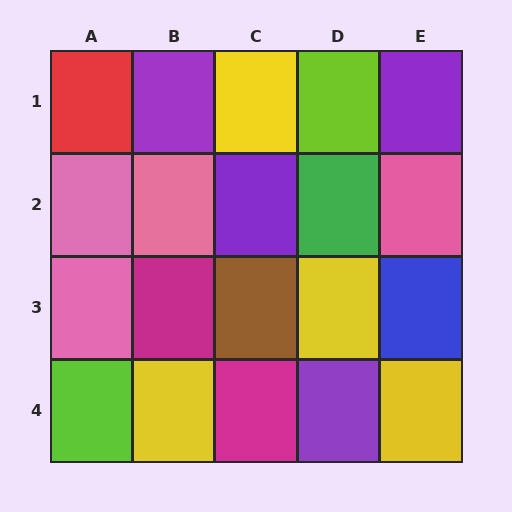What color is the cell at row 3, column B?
Magenta.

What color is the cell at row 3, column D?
Yellow.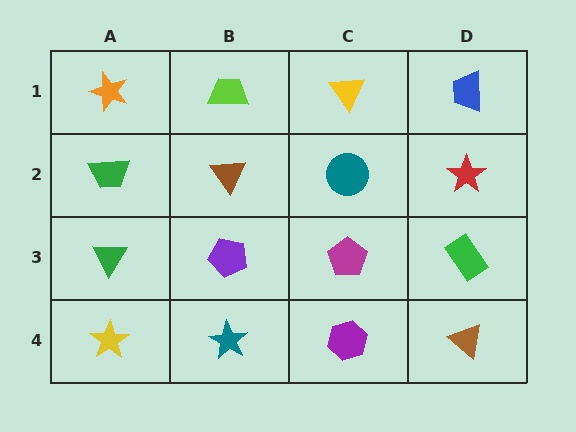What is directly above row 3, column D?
A red star.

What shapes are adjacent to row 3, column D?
A red star (row 2, column D), a brown triangle (row 4, column D), a magenta pentagon (row 3, column C).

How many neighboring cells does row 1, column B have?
3.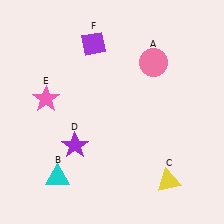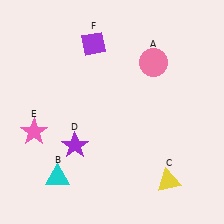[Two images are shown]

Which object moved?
The pink star (E) moved down.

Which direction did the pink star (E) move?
The pink star (E) moved down.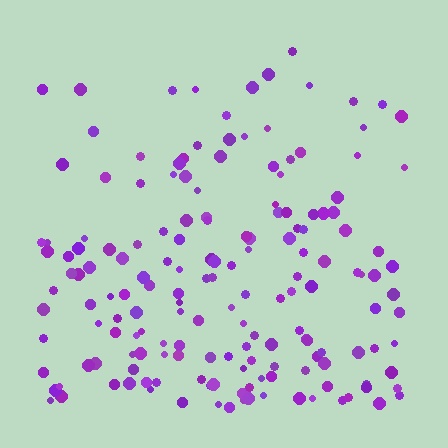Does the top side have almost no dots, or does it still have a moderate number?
Still a moderate number, just noticeably fewer than the bottom.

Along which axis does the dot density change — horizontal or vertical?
Vertical.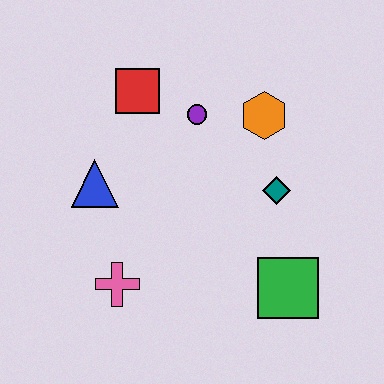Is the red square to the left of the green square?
Yes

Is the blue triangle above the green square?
Yes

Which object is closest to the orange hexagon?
The purple circle is closest to the orange hexagon.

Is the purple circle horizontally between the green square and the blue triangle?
Yes